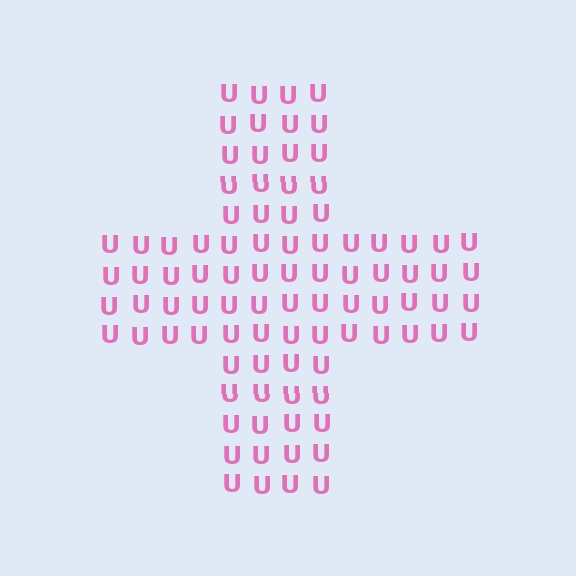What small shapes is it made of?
It is made of small letter U's.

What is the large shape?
The large shape is a cross.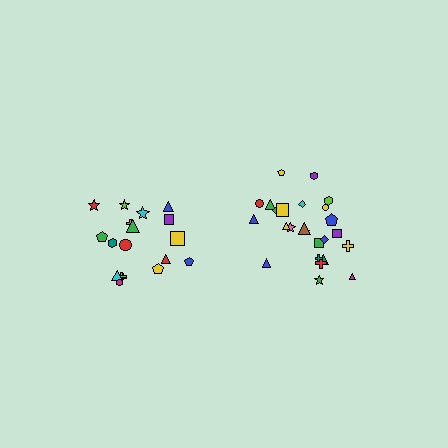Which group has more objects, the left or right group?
The right group.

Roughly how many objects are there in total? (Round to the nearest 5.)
Roughly 45 objects in total.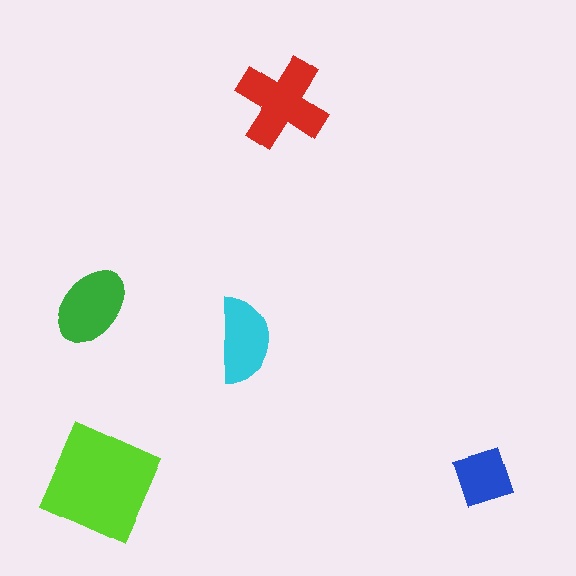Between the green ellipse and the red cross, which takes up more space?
The red cross.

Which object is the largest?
The lime square.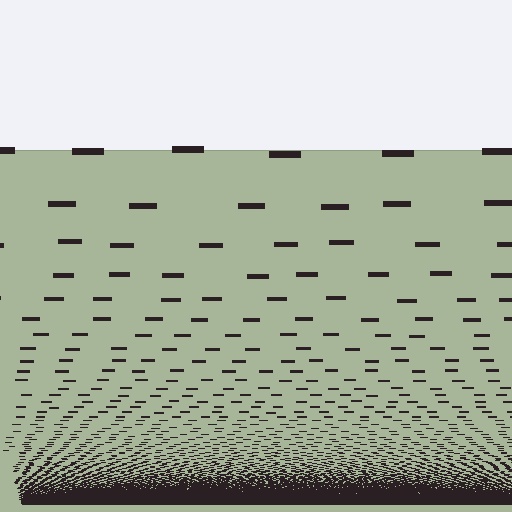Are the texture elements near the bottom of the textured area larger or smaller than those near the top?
Smaller. The gradient is inverted — elements near the bottom are smaller and denser.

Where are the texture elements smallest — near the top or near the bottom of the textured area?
Near the bottom.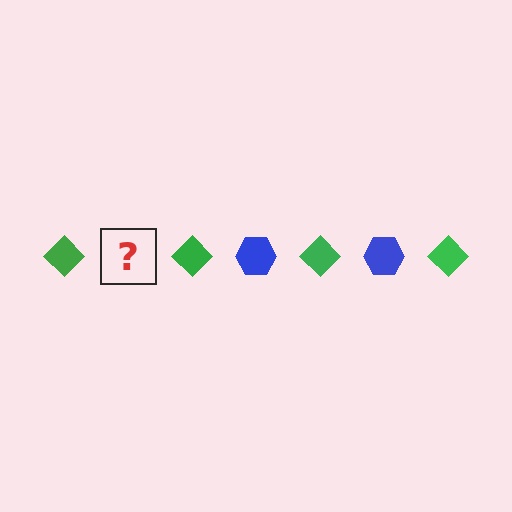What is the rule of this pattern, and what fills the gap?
The rule is that the pattern alternates between green diamond and blue hexagon. The gap should be filled with a blue hexagon.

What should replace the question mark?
The question mark should be replaced with a blue hexagon.